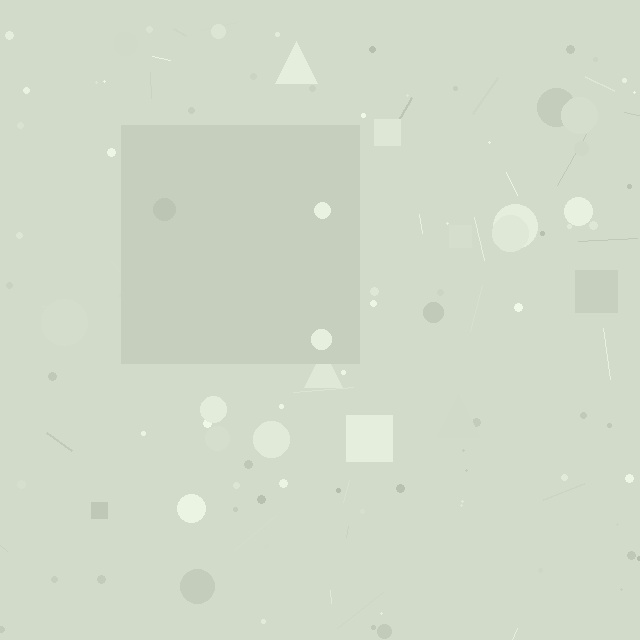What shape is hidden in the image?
A square is hidden in the image.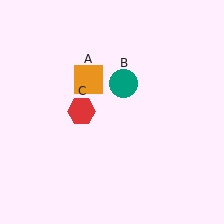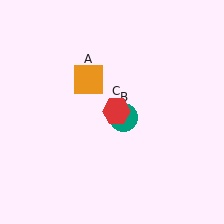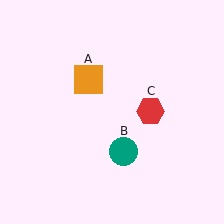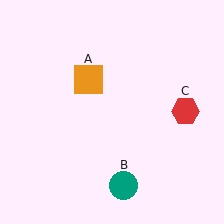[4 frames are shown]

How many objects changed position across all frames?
2 objects changed position: teal circle (object B), red hexagon (object C).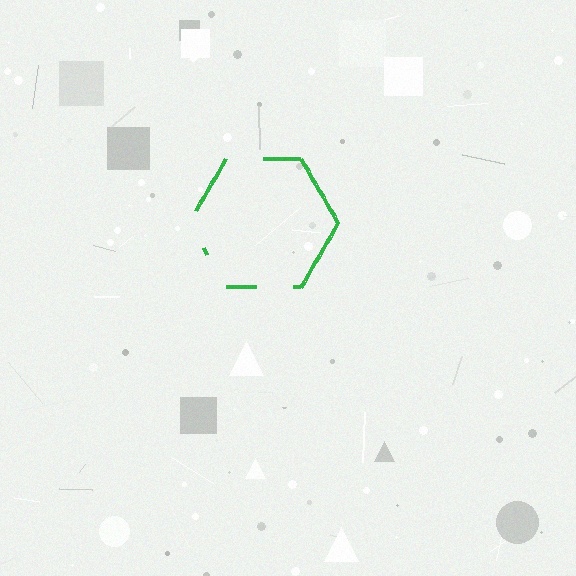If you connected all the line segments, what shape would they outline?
They would outline a hexagon.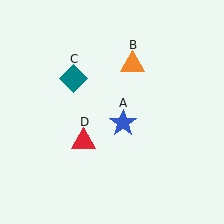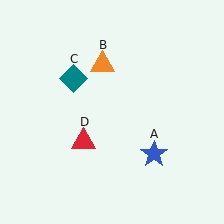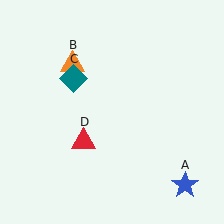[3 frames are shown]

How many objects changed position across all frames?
2 objects changed position: blue star (object A), orange triangle (object B).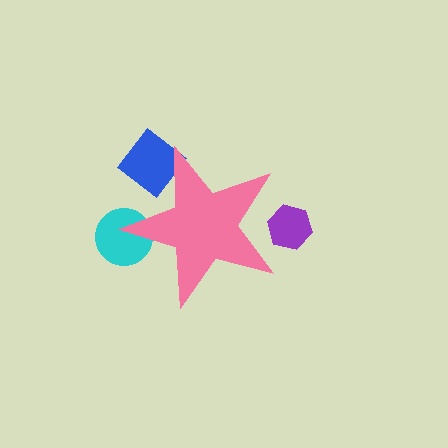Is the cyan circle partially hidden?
Yes, the cyan circle is partially hidden behind the pink star.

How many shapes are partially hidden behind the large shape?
3 shapes are partially hidden.